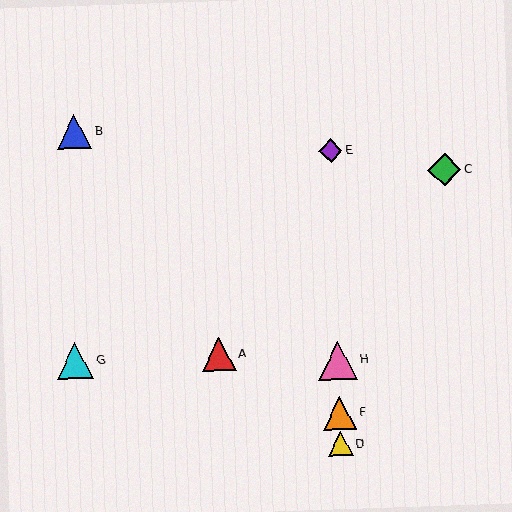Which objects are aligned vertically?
Objects D, E, F, H are aligned vertically.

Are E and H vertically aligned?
Yes, both are at x≈330.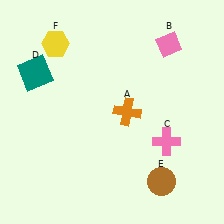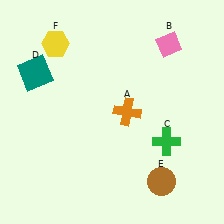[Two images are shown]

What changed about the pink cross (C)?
In Image 1, C is pink. In Image 2, it changed to green.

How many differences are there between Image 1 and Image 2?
There is 1 difference between the two images.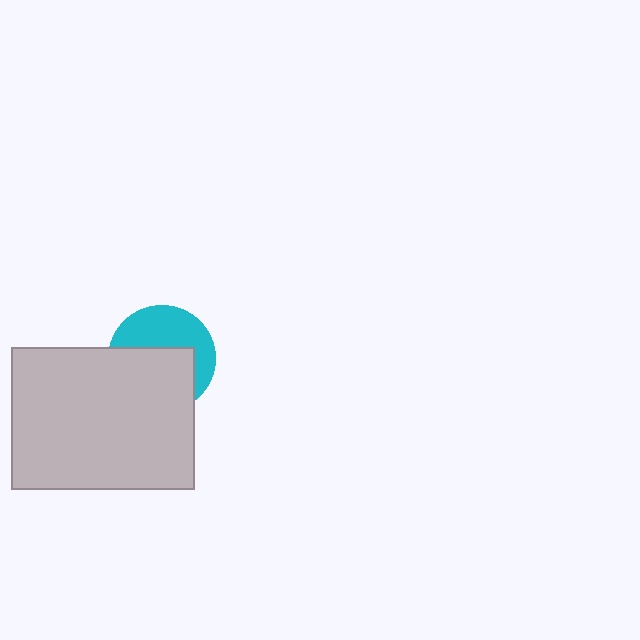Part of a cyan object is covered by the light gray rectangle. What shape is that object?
It is a circle.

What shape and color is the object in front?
The object in front is a light gray rectangle.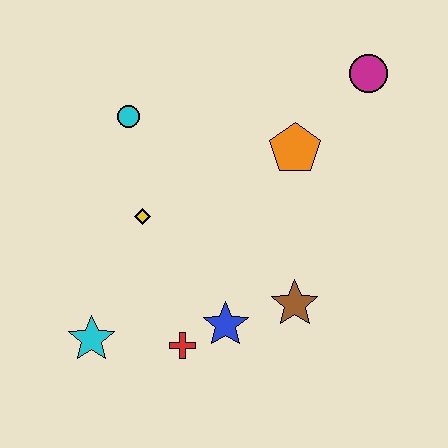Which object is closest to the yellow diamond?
The cyan circle is closest to the yellow diamond.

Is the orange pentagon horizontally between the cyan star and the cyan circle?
No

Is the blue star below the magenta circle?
Yes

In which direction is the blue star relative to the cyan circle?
The blue star is below the cyan circle.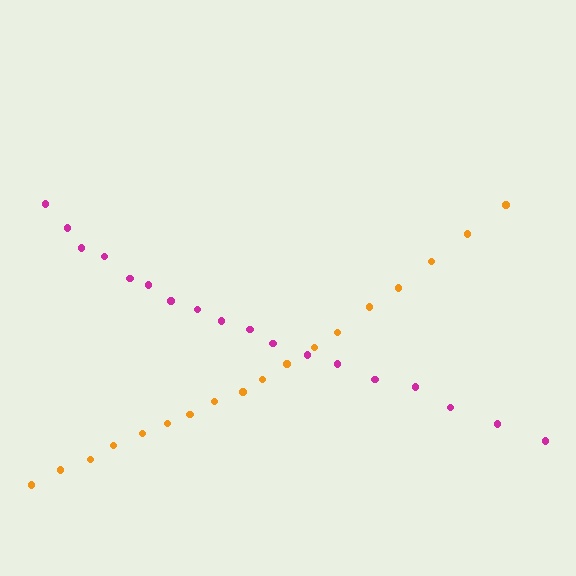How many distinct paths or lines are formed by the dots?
There are 2 distinct paths.